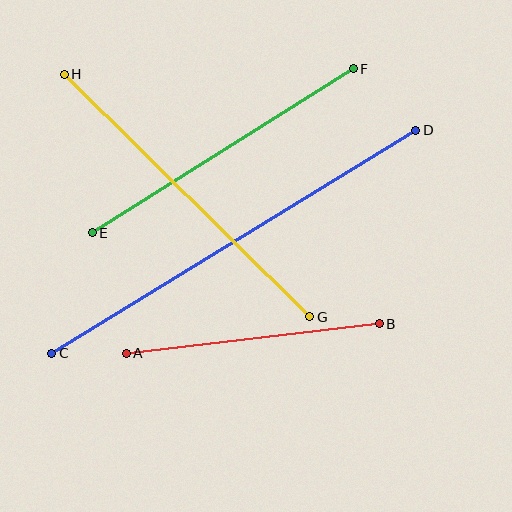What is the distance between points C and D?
The distance is approximately 427 pixels.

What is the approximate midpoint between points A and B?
The midpoint is at approximately (253, 339) pixels.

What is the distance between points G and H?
The distance is approximately 345 pixels.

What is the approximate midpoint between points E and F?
The midpoint is at approximately (223, 151) pixels.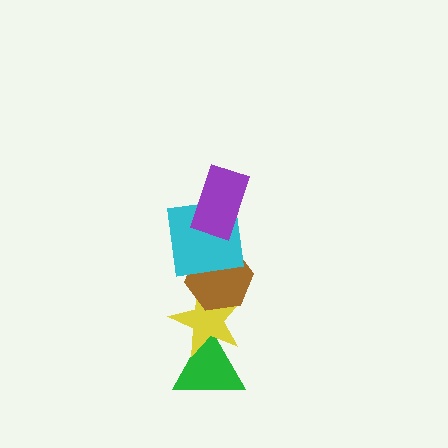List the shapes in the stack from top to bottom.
From top to bottom: the purple rectangle, the cyan square, the brown hexagon, the yellow star, the green triangle.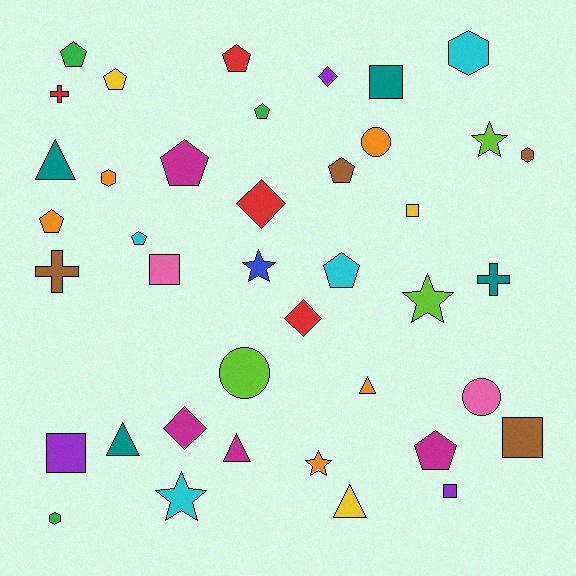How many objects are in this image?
There are 40 objects.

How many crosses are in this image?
There are 3 crosses.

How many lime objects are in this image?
There are 3 lime objects.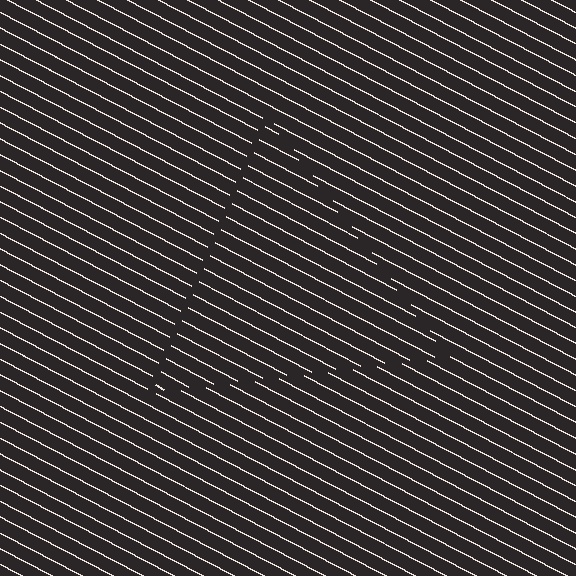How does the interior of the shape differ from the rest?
The interior of the shape contains the same grating, shifted by half a period — the contour is defined by the phase discontinuity where line-ends from the inner and outer gratings abut.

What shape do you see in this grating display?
An illusory triangle. The interior of the shape contains the same grating, shifted by half a period — the contour is defined by the phase discontinuity where line-ends from the inner and outer gratings abut.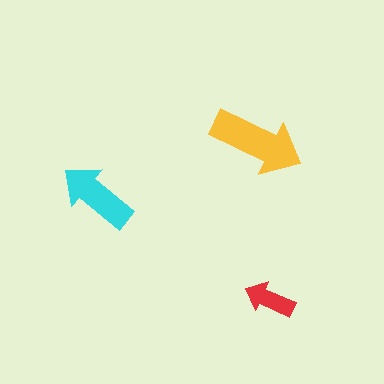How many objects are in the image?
There are 3 objects in the image.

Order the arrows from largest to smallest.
the yellow one, the cyan one, the red one.